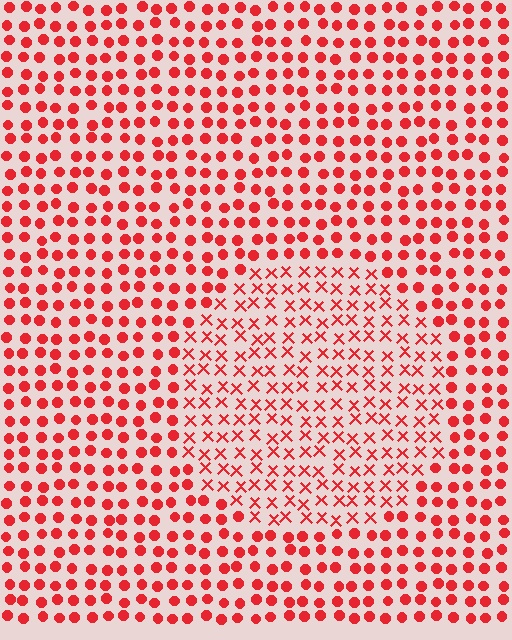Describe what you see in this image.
The image is filled with small red elements arranged in a uniform grid. A circle-shaped region contains X marks, while the surrounding area contains circles. The boundary is defined purely by the change in element shape.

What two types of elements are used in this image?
The image uses X marks inside the circle region and circles outside it.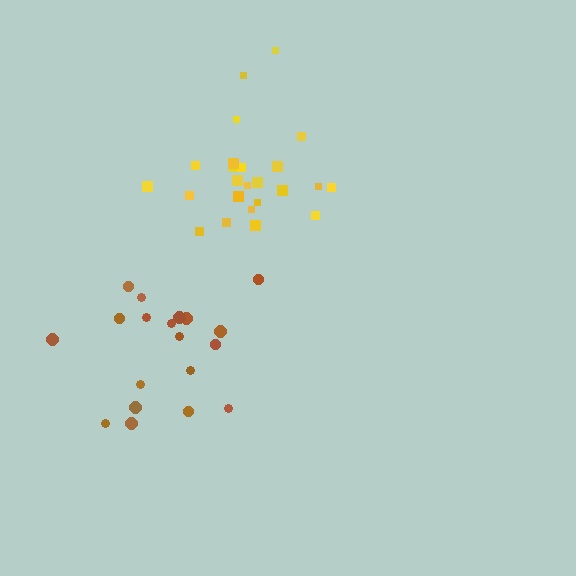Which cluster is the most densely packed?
Yellow.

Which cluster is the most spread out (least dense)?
Brown.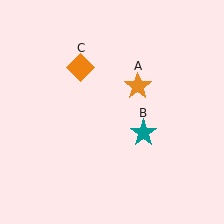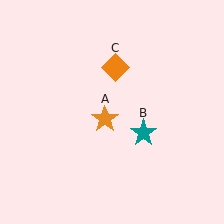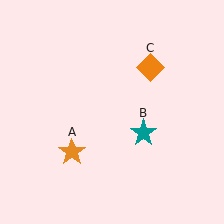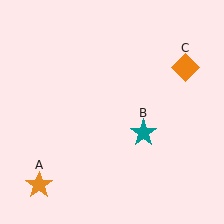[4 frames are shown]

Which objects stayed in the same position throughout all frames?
Teal star (object B) remained stationary.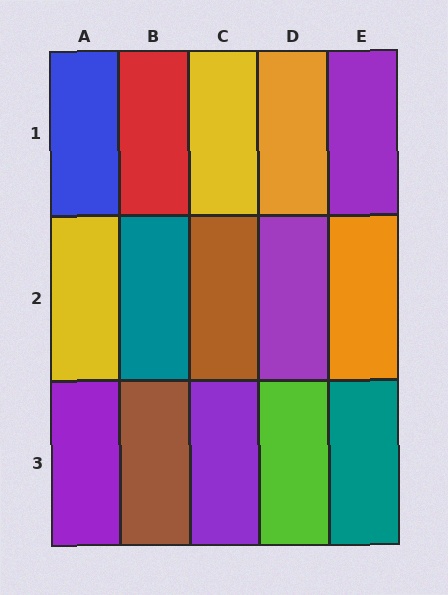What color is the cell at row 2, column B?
Teal.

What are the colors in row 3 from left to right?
Purple, brown, purple, lime, teal.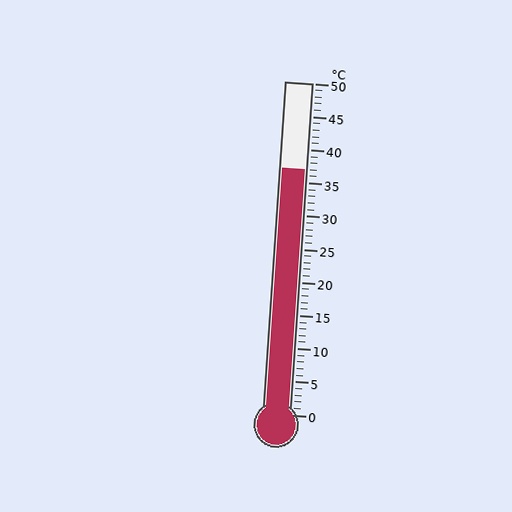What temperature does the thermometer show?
The thermometer shows approximately 37°C.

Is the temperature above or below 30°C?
The temperature is above 30°C.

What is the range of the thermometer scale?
The thermometer scale ranges from 0°C to 50°C.